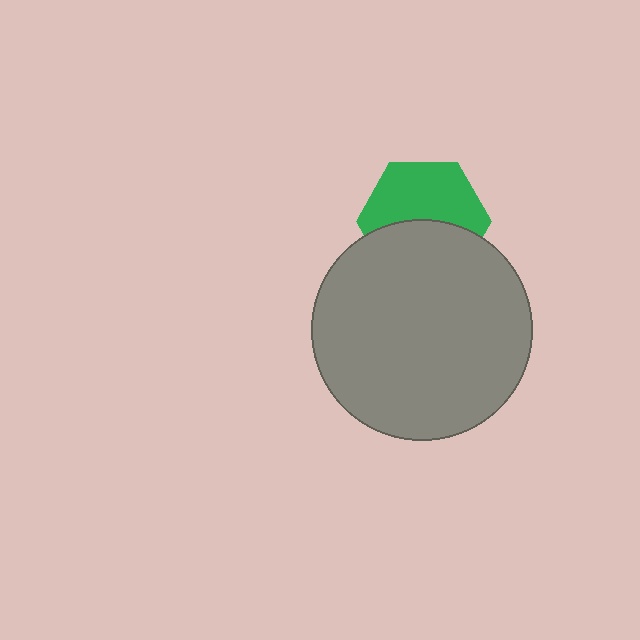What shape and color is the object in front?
The object in front is a gray circle.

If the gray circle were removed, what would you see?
You would see the complete green hexagon.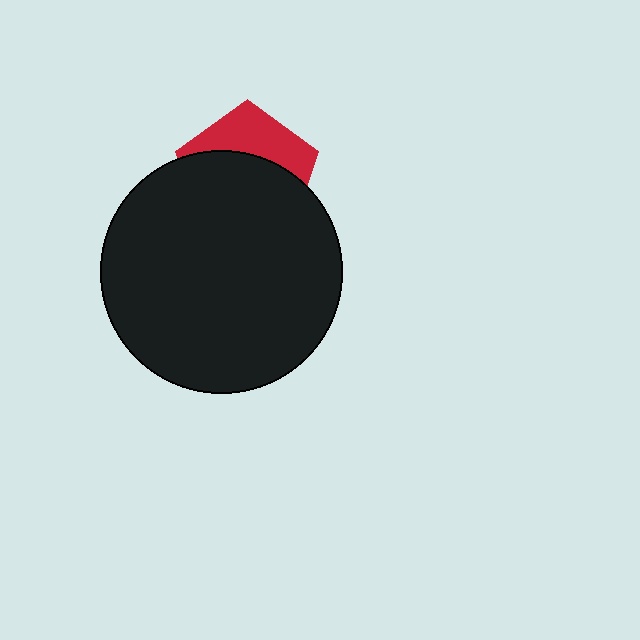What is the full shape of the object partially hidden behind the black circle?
The partially hidden object is a red pentagon.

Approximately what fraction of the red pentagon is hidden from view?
Roughly 64% of the red pentagon is hidden behind the black circle.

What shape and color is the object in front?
The object in front is a black circle.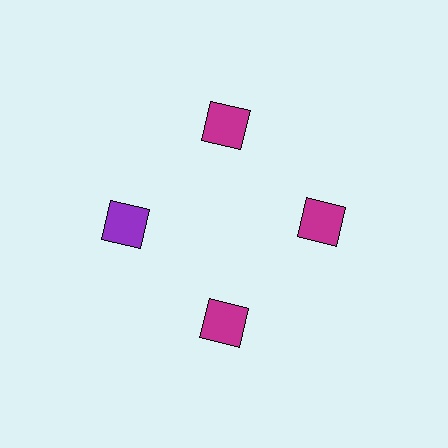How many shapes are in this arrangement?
There are 4 shapes arranged in a ring pattern.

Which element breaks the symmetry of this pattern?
The purple square at roughly the 9 o'clock position breaks the symmetry. All other shapes are magenta squares.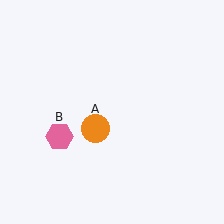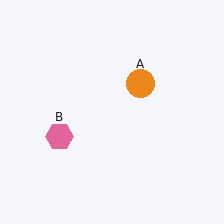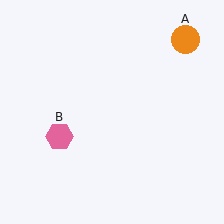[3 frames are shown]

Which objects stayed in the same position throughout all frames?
Pink hexagon (object B) remained stationary.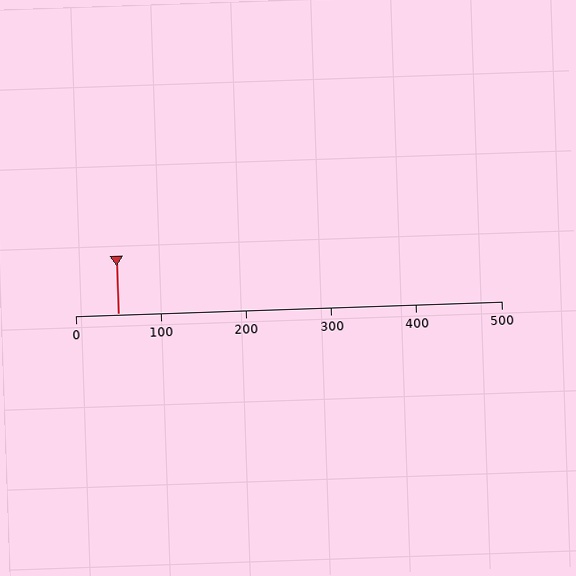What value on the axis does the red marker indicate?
The marker indicates approximately 50.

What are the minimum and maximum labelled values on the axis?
The axis runs from 0 to 500.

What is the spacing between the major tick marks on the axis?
The major ticks are spaced 100 apart.